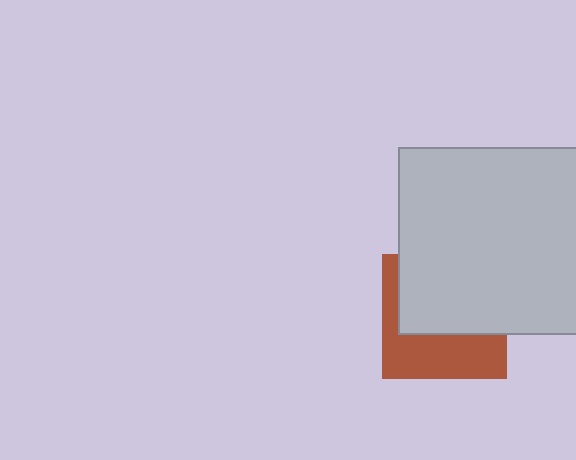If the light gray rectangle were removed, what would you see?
You would see the complete brown square.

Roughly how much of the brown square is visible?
A small part of it is visible (roughly 43%).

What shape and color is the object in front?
The object in front is a light gray rectangle.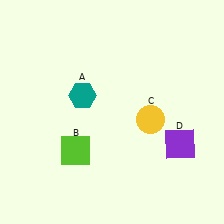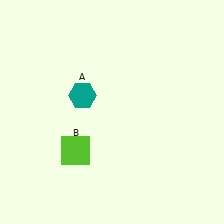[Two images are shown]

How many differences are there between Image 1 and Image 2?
There are 2 differences between the two images.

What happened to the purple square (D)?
The purple square (D) was removed in Image 2. It was in the bottom-right area of Image 1.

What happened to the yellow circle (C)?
The yellow circle (C) was removed in Image 2. It was in the bottom-right area of Image 1.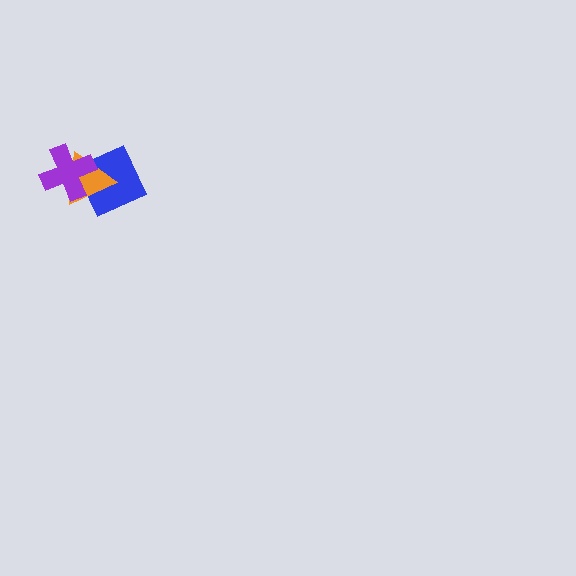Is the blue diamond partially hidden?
Yes, it is partially covered by another shape.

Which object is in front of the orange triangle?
The purple cross is in front of the orange triangle.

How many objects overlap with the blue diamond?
2 objects overlap with the blue diamond.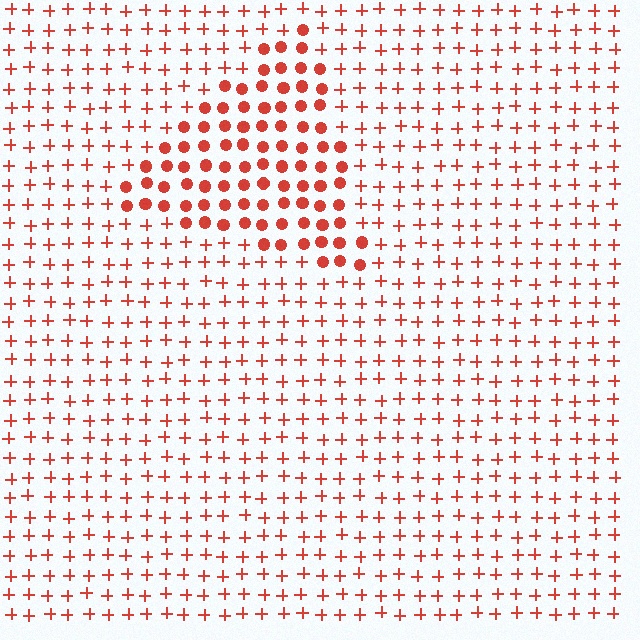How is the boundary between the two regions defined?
The boundary is defined by a change in element shape: circles inside vs. plus signs outside. All elements share the same color and spacing.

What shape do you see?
I see a triangle.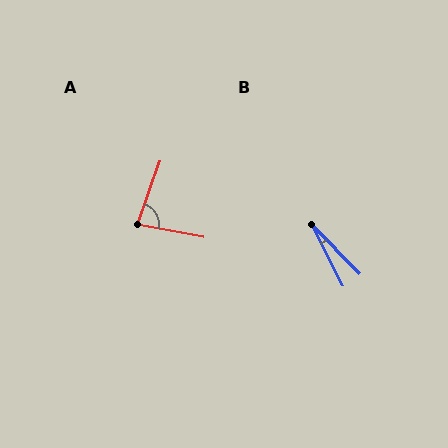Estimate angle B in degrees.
Approximately 18 degrees.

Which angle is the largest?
A, at approximately 81 degrees.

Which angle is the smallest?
B, at approximately 18 degrees.